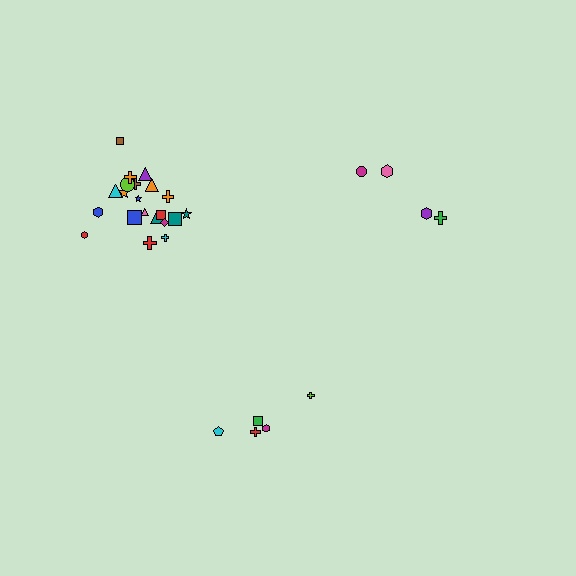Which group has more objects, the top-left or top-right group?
The top-left group.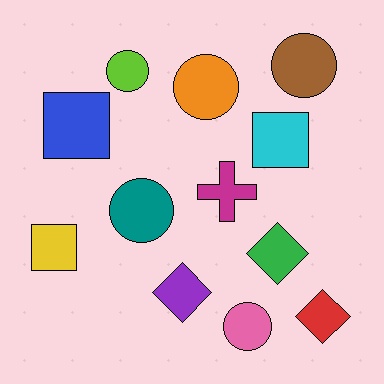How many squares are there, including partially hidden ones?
There are 3 squares.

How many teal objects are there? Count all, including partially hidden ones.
There is 1 teal object.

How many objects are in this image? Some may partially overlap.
There are 12 objects.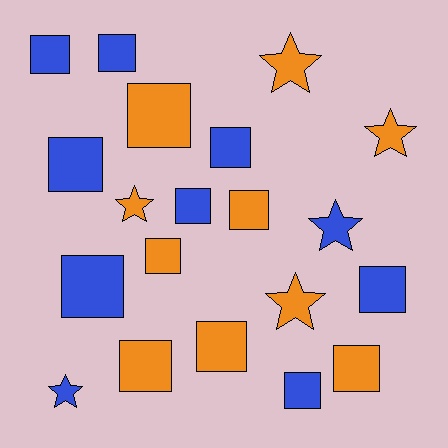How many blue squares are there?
There are 8 blue squares.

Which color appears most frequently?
Blue, with 10 objects.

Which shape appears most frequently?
Square, with 14 objects.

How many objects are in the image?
There are 20 objects.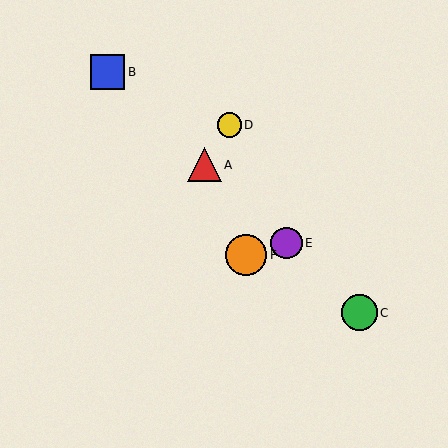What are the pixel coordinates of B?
Object B is at (107, 72).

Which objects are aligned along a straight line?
Objects A, B, C, E are aligned along a straight line.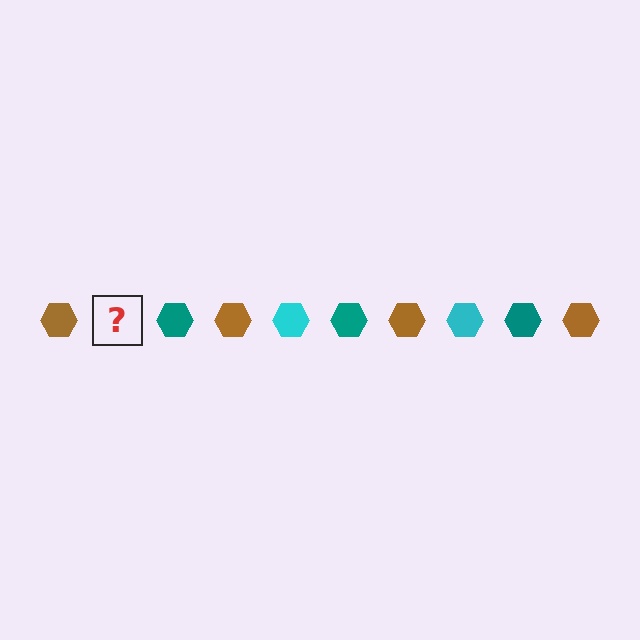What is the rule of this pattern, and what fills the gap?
The rule is that the pattern cycles through brown, cyan, teal hexagons. The gap should be filled with a cyan hexagon.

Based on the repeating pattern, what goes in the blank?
The blank should be a cyan hexagon.